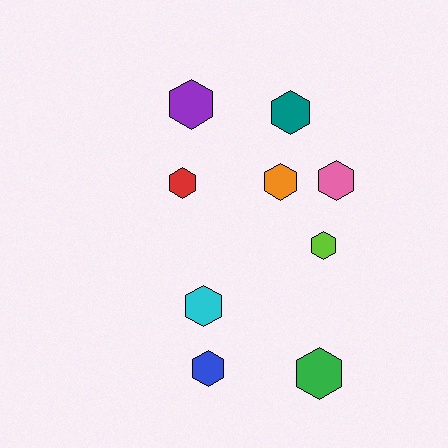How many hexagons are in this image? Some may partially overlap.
There are 9 hexagons.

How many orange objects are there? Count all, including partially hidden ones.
There is 1 orange object.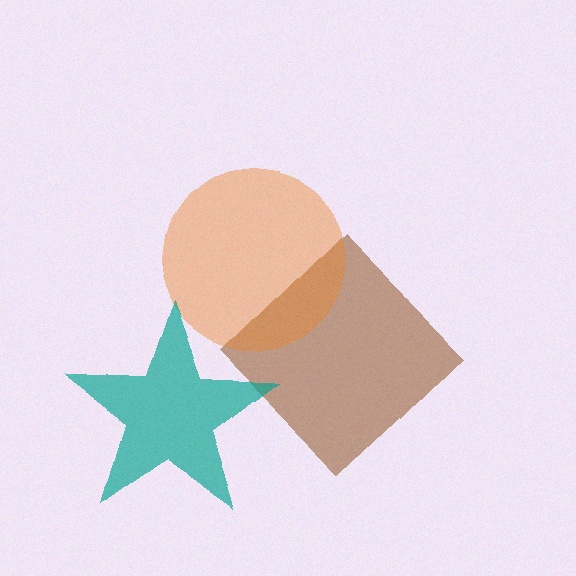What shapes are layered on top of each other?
The layered shapes are: a brown diamond, an orange circle, a teal star.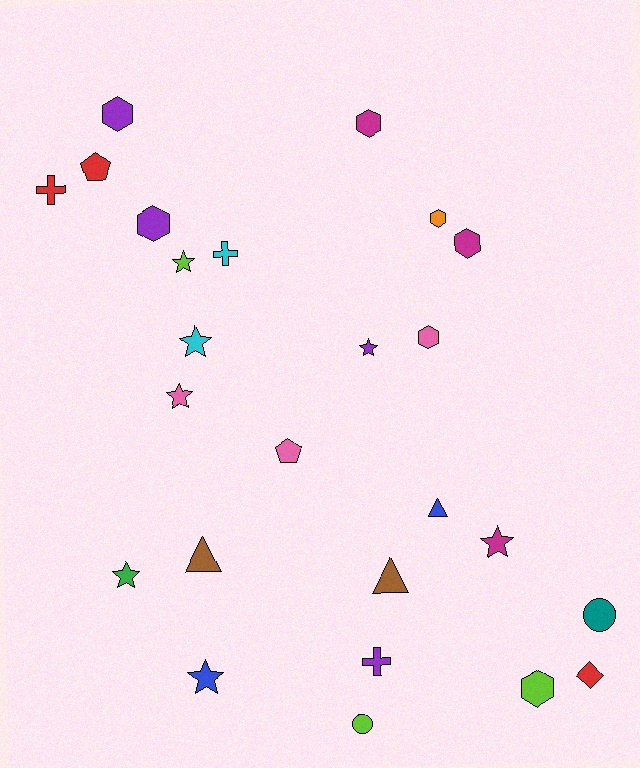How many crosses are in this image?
There are 3 crosses.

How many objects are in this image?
There are 25 objects.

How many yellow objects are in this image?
There are no yellow objects.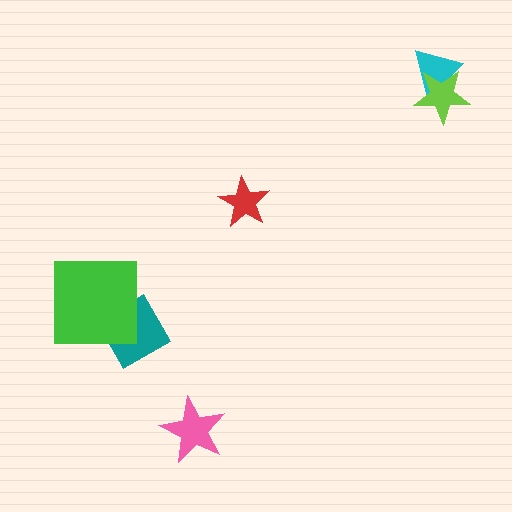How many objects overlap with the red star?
0 objects overlap with the red star.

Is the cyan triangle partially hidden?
Yes, it is partially covered by another shape.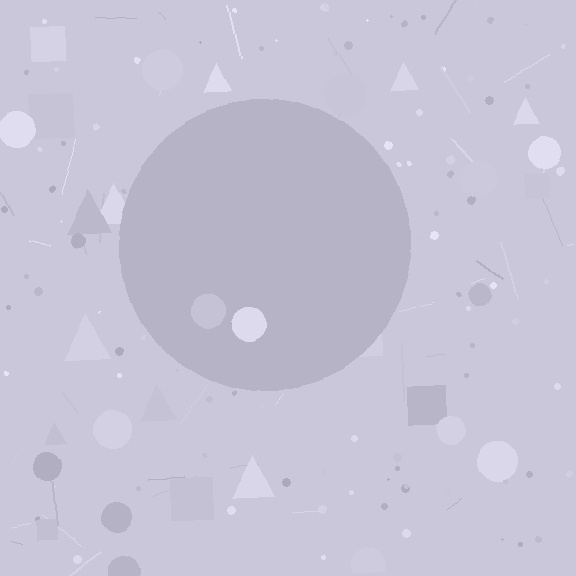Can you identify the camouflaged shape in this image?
The camouflaged shape is a circle.